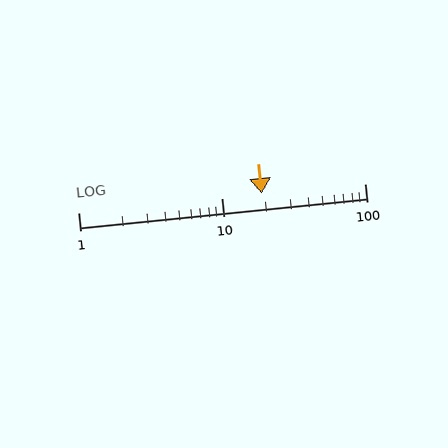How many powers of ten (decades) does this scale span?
The scale spans 2 decades, from 1 to 100.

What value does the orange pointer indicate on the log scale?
The pointer indicates approximately 19.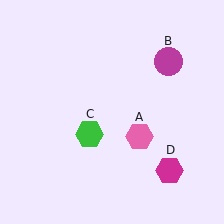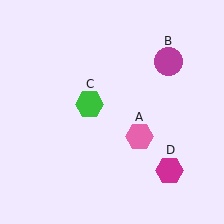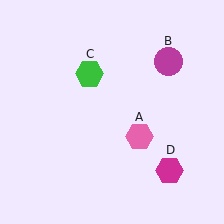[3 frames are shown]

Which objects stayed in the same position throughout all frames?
Pink hexagon (object A) and magenta circle (object B) and magenta hexagon (object D) remained stationary.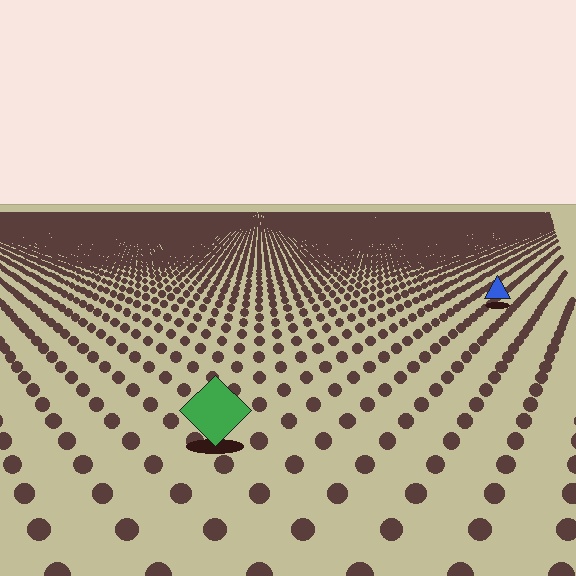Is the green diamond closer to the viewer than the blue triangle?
Yes. The green diamond is closer — you can tell from the texture gradient: the ground texture is coarser near it.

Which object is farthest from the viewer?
The blue triangle is farthest from the viewer. It appears smaller and the ground texture around it is denser.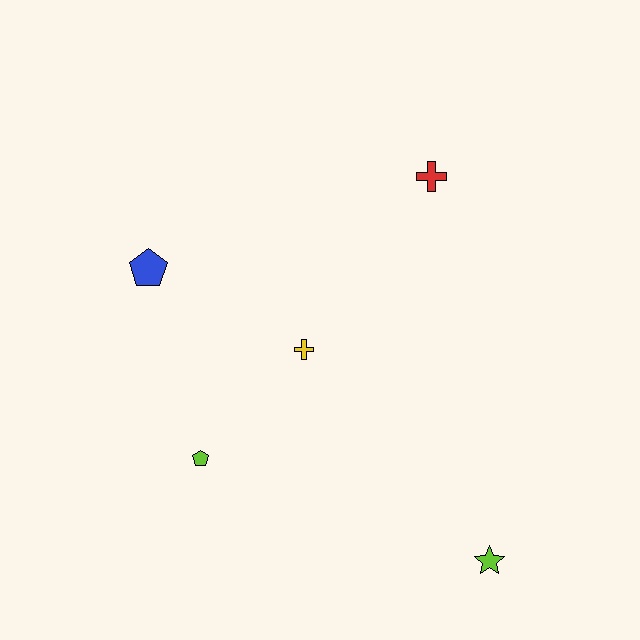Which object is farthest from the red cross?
The lime star is farthest from the red cross.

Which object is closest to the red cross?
The yellow cross is closest to the red cross.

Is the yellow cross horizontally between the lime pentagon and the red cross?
Yes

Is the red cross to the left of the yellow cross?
No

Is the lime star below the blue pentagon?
Yes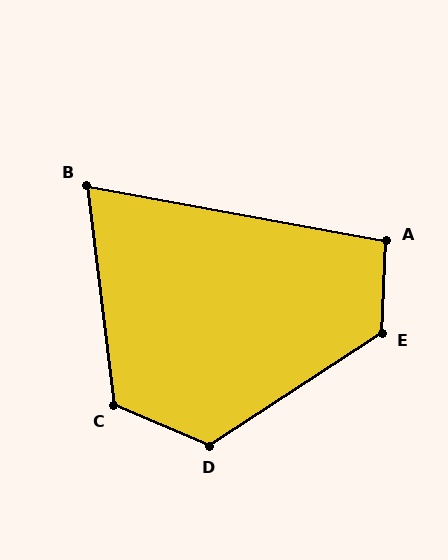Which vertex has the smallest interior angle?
B, at approximately 73 degrees.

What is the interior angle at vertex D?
Approximately 124 degrees (obtuse).